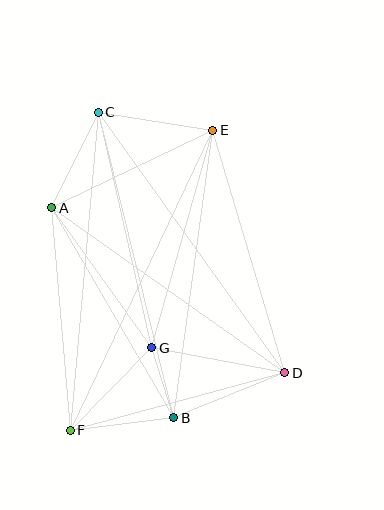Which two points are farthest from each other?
Points E and F are farthest from each other.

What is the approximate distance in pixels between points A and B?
The distance between A and B is approximately 243 pixels.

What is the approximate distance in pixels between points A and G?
The distance between A and G is approximately 172 pixels.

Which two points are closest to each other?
Points B and G are closest to each other.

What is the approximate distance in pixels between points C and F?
The distance between C and F is approximately 319 pixels.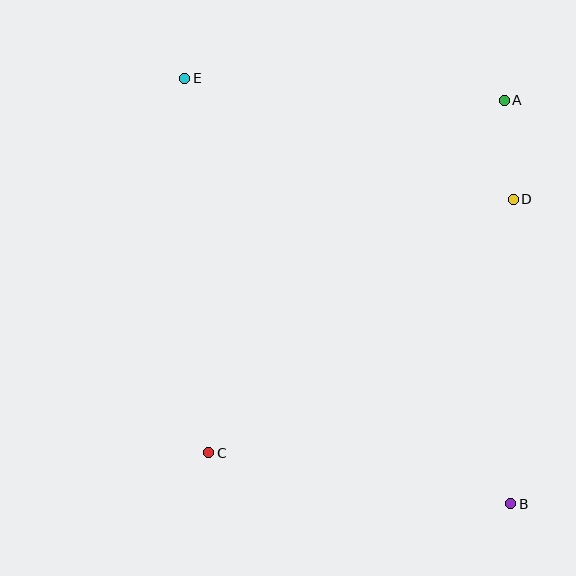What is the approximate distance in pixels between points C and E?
The distance between C and E is approximately 375 pixels.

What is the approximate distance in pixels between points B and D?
The distance between B and D is approximately 305 pixels.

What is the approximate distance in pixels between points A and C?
The distance between A and C is approximately 460 pixels.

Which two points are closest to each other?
Points A and D are closest to each other.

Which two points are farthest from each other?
Points B and E are farthest from each other.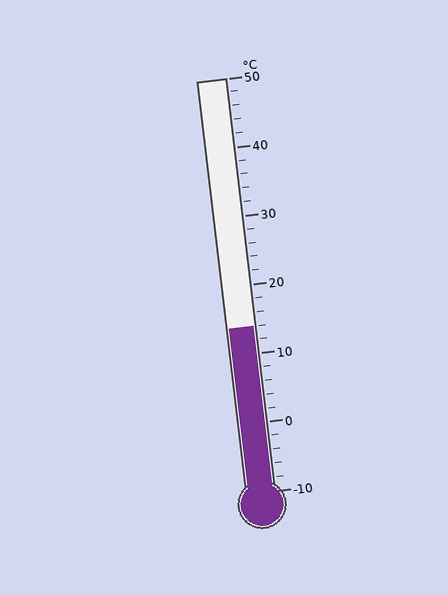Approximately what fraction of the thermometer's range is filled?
The thermometer is filled to approximately 40% of its range.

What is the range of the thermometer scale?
The thermometer scale ranges from -10°C to 50°C.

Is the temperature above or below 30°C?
The temperature is below 30°C.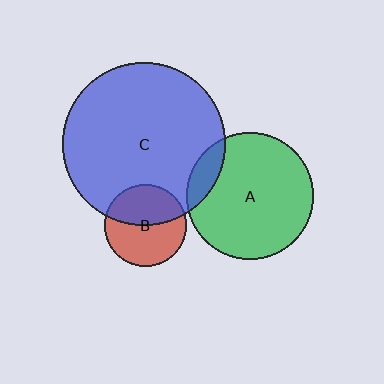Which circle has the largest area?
Circle C (blue).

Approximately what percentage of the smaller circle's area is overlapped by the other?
Approximately 45%.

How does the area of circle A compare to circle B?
Approximately 2.4 times.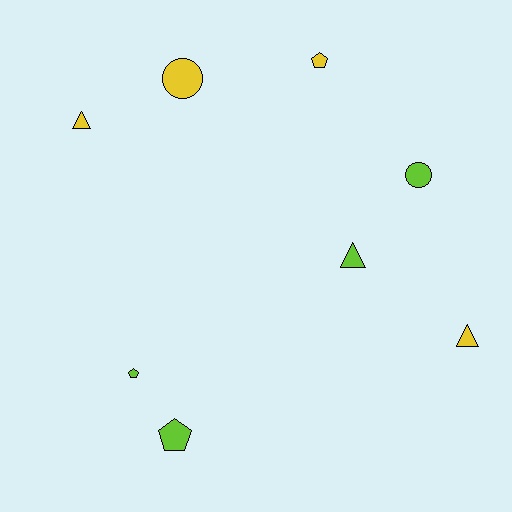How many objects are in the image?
There are 8 objects.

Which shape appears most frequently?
Pentagon, with 3 objects.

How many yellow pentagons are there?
There is 1 yellow pentagon.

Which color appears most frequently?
Yellow, with 4 objects.